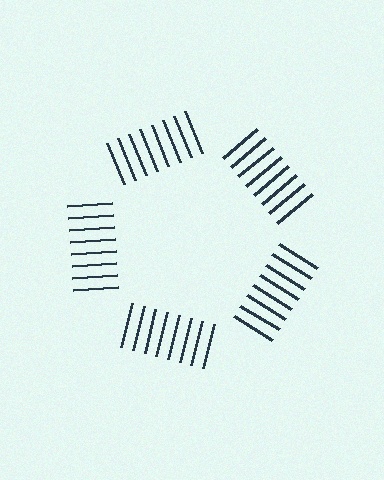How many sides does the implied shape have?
5 sides — the line-ends trace a pentagon.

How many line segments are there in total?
40 — 8 along each of the 5 edges.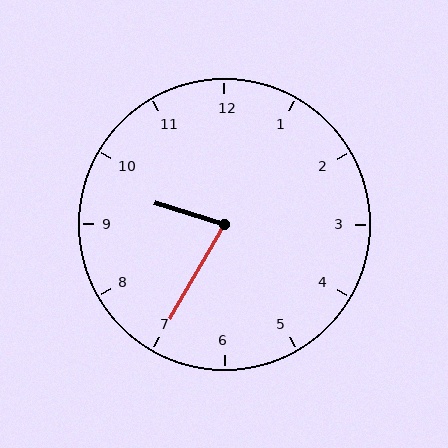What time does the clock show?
9:35.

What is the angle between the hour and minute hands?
Approximately 78 degrees.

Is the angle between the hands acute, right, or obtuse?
It is acute.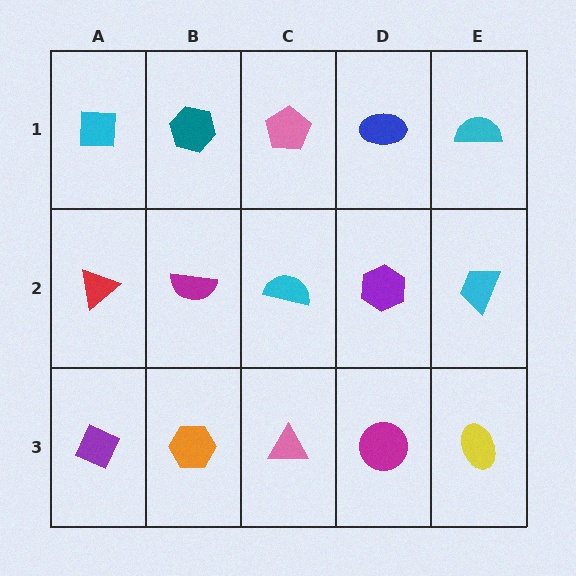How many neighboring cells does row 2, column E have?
3.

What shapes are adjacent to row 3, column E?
A cyan trapezoid (row 2, column E), a magenta circle (row 3, column D).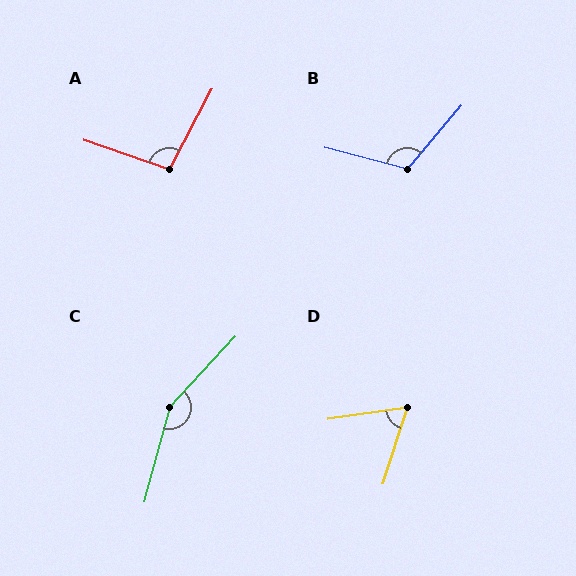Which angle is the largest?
C, at approximately 152 degrees.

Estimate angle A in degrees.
Approximately 99 degrees.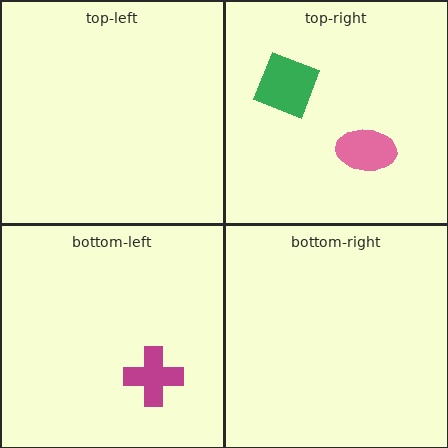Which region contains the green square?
The top-right region.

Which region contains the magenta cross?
The bottom-left region.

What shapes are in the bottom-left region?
The magenta cross.